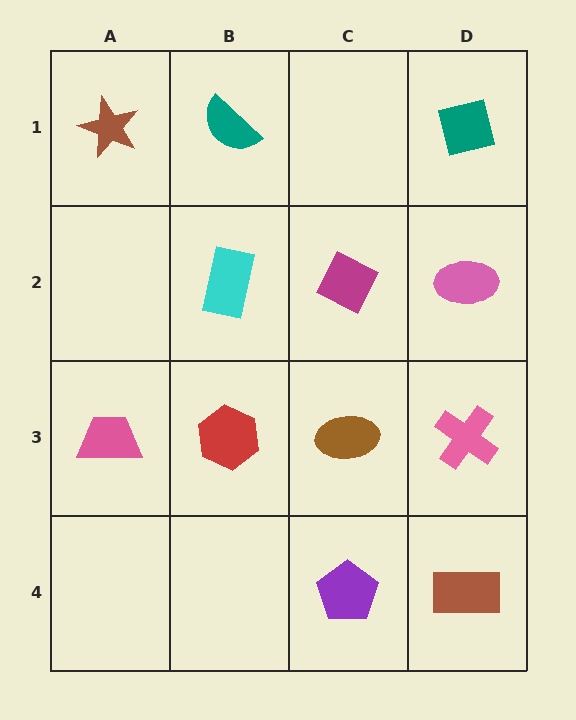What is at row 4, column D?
A brown rectangle.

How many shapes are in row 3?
4 shapes.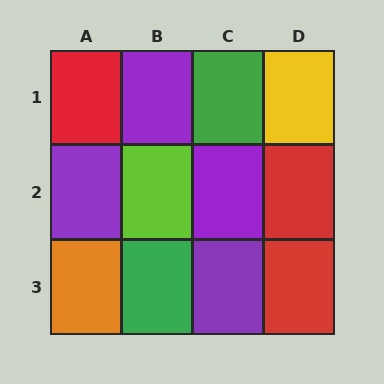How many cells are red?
3 cells are red.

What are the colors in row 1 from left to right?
Red, purple, green, yellow.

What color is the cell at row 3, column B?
Green.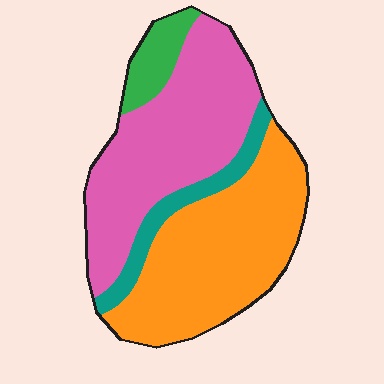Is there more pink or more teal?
Pink.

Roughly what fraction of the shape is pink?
Pink takes up between a third and a half of the shape.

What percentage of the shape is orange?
Orange takes up about two fifths (2/5) of the shape.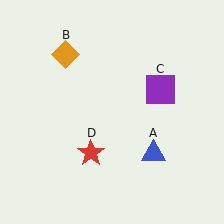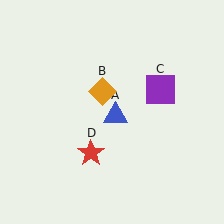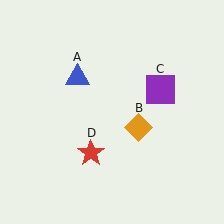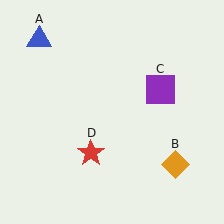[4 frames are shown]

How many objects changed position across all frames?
2 objects changed position: blue triangle (object A), orange diamond (object B).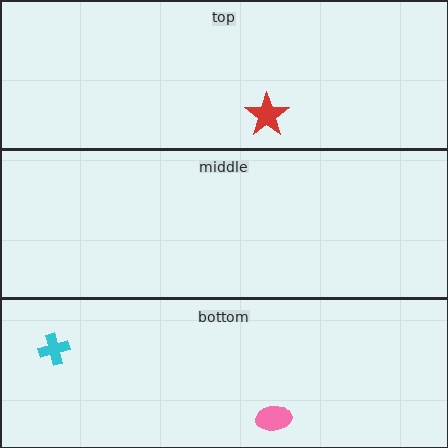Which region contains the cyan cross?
The bottom region.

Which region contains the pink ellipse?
The bottom region.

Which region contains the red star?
The top region.